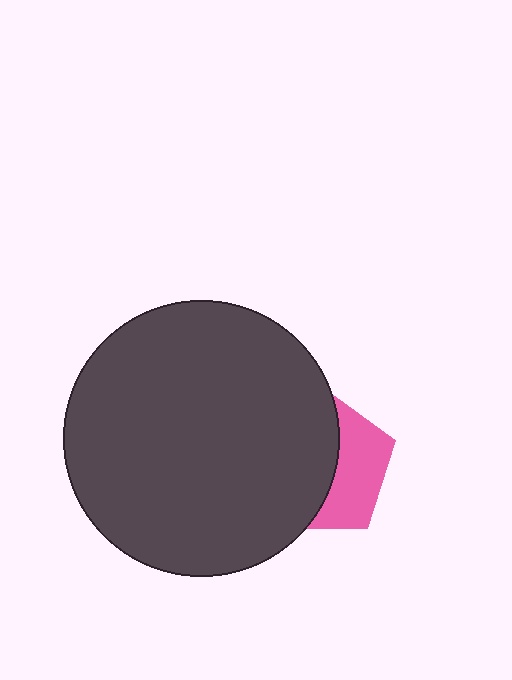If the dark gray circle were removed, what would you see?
You would see the complete pink pentagon.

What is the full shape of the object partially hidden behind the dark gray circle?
The partially hidden object is a pink pentagon.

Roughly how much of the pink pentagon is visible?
A small part of it is visible (roughly 40%).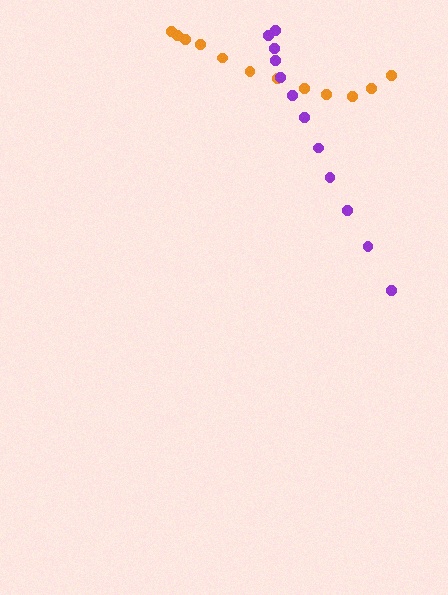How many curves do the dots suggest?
There are 2 distinct paths.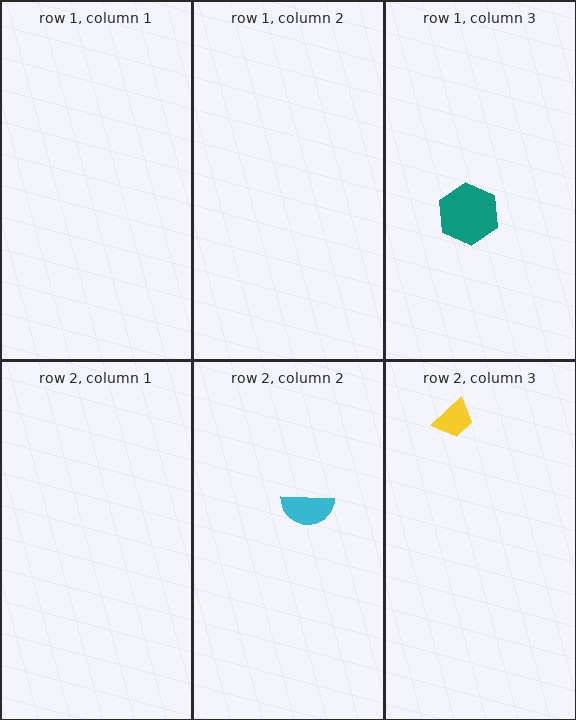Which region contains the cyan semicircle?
The row 2, column 2 region.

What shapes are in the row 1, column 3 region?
The teal hexagon.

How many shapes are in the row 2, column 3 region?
1.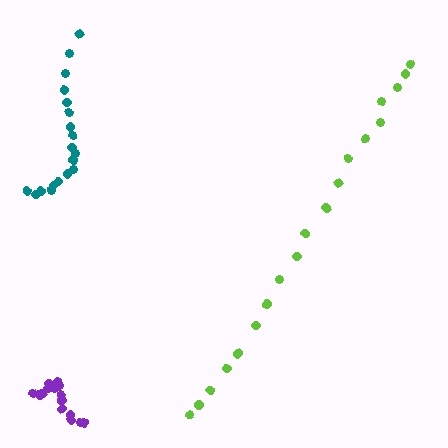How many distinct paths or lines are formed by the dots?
There are 3 distinct paths.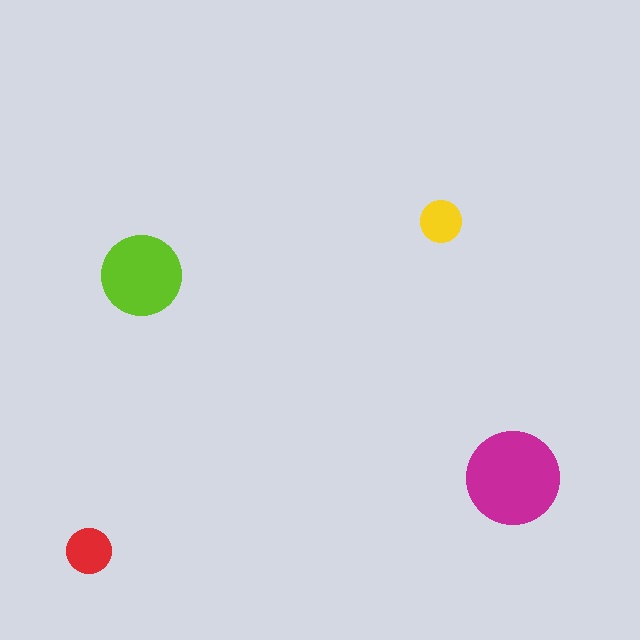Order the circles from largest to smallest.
the magenta one, the lime one, the red one, the yellow one.